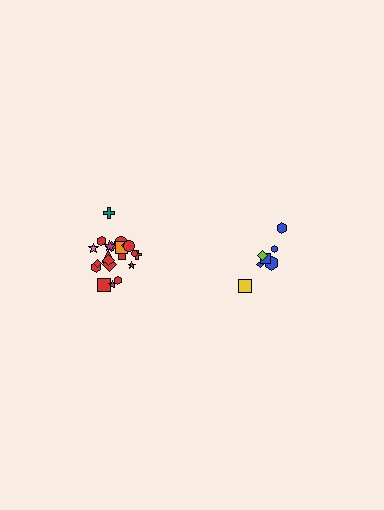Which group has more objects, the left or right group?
The left group.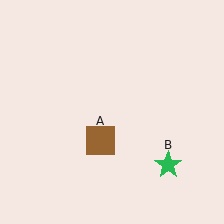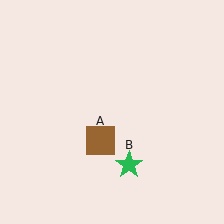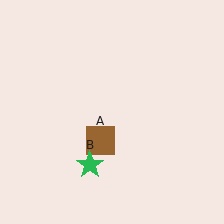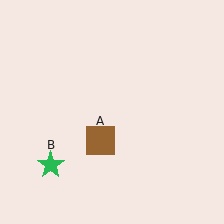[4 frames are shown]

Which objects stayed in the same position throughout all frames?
Brown square (object A) remained stationary.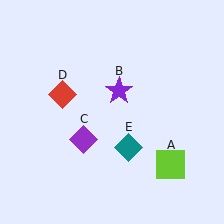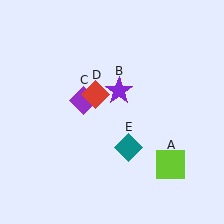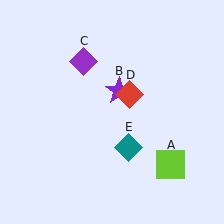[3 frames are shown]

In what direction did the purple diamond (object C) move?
The purple diamond (object C) moved up.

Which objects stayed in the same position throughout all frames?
Lime square (object A) and purple star (object B) and teal diamond (object E) remained stationary.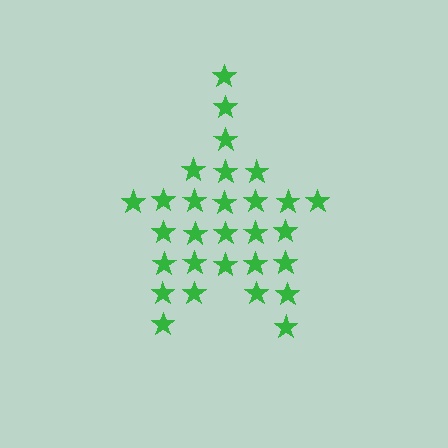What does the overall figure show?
The overall figure shows a star.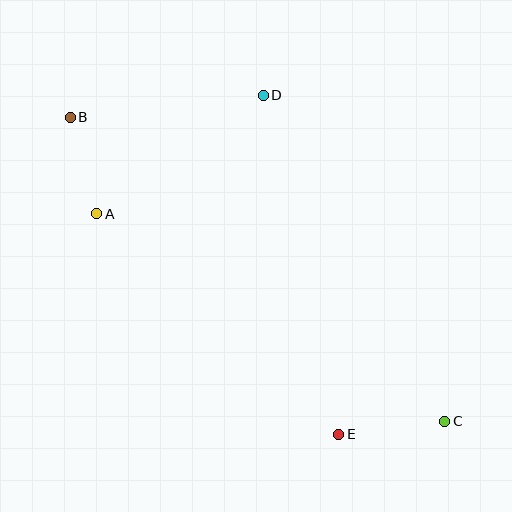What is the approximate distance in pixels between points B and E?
The distance between B and E is approximately 415 pixels.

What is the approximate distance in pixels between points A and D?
The distance between A and D is approximately 204 pixels.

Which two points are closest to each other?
Points A and B are closest to each other.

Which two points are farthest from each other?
Points B and C are farthest from each other.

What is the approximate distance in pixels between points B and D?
The distance between B and D is approximately 194 pixels.